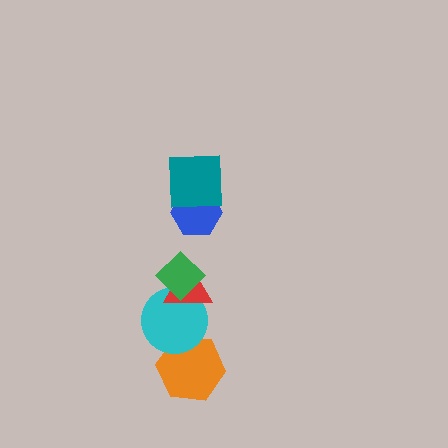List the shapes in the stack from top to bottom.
From top to bottom: the teal square, the blue hexagon, the green diamond, the red triangle, the cyan circle, the orange hexagon.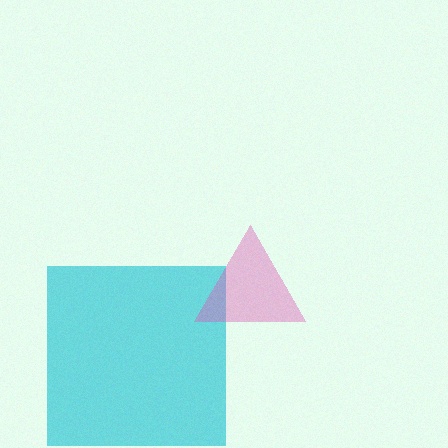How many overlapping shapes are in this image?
There are 2 overlapping shapes in the image.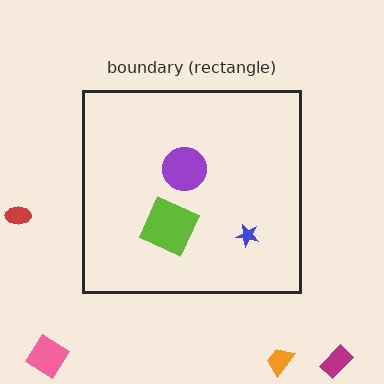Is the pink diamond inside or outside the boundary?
Outside.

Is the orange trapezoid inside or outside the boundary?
Outside.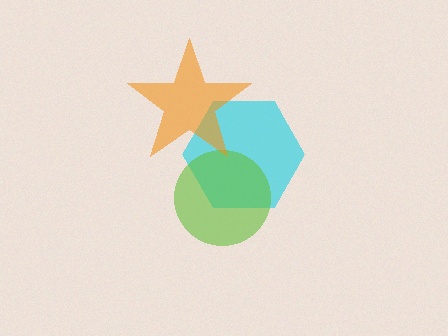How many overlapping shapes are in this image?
There are 3 overlapping shapes in the image.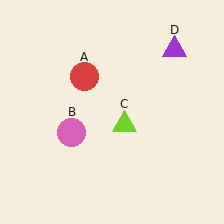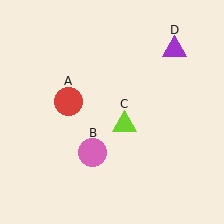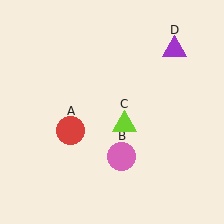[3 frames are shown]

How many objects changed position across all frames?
2 objects changed position: red circle (object A), pink circle (object B).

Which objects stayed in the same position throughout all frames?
Lime triangle (object C) and purple triangle (object D) remained stationary.